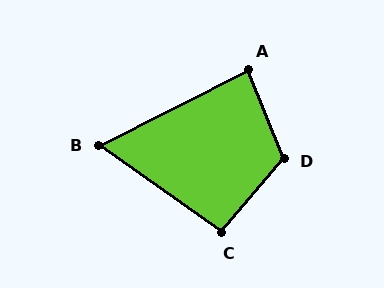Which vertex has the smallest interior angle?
B, at approximately 62 degrees.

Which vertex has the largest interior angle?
D, at approximately 118 degrees.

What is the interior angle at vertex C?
Approximately 95 degrees (obtuse).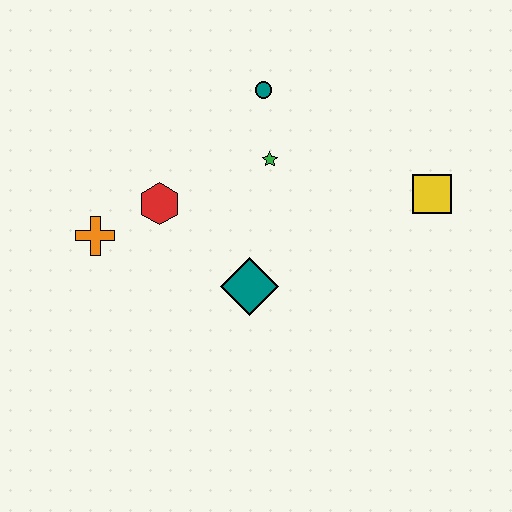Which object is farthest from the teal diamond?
The yellow square is farthest from the teal diamond.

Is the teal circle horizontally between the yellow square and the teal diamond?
Yes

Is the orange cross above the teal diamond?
Yes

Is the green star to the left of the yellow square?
Yes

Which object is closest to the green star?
The teal circle is closest to the green star.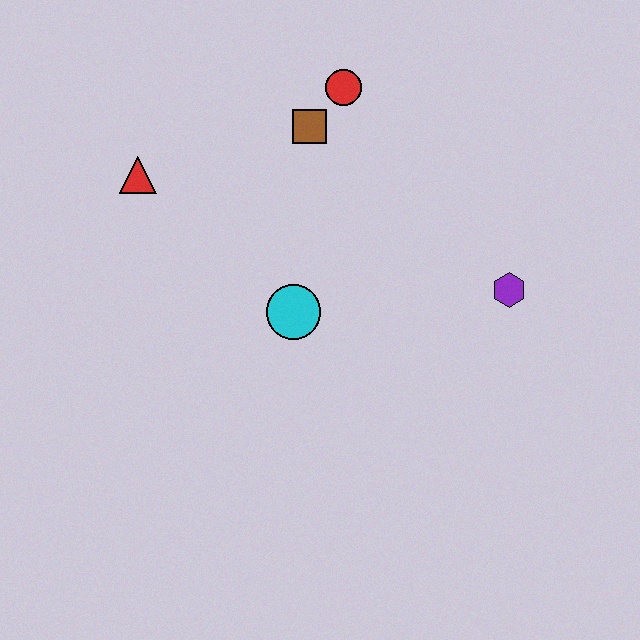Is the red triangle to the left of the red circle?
Yes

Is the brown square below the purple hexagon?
No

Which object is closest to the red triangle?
The brown square is closest to the red triangle.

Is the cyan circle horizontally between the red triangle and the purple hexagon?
Yes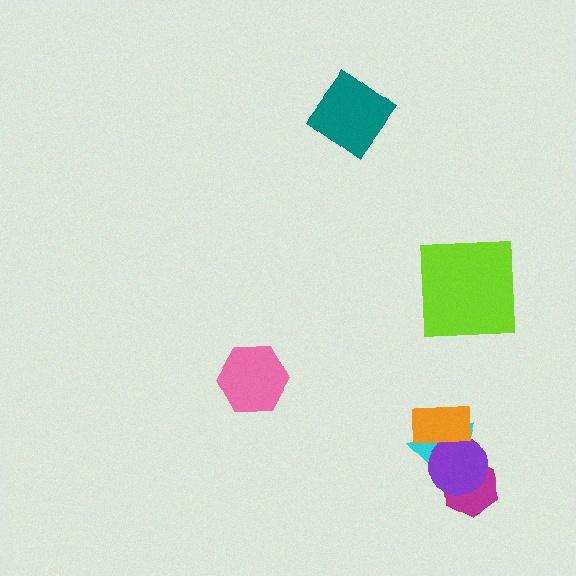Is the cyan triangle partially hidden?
Yes, it is partially covered by another shape.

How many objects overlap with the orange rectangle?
2 objects overlap with the orange rectangle.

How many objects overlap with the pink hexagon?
0 objects overlap with the pink hexagon.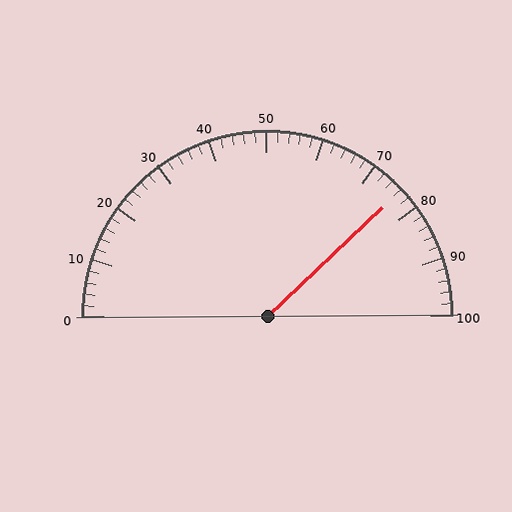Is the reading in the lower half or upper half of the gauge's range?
The reading is in the upper half of the range (0 to 100).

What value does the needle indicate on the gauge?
The needle indicates approximately 76.